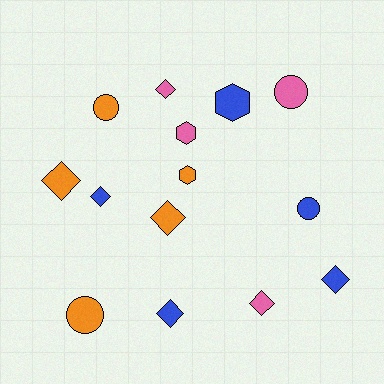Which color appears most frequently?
Orange, with 5 objects.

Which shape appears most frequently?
Diamond, with 7 objects.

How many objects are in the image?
There are 14 objects.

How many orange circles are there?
There are 2 orange circles.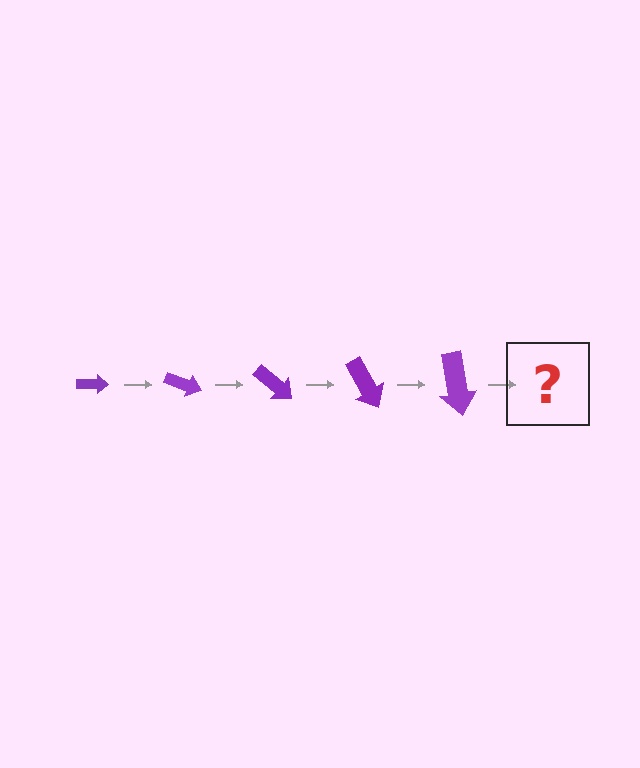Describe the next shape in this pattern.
It should be an arrow, larger than the previous one and rotated 100 degrees from the start.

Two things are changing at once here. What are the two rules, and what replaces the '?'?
The two rules are that the arrow grows larger each step and it rotates 20 degrees each step. The '?' should be an arrow, larger than the previous one and rotated 100 degrees from the start.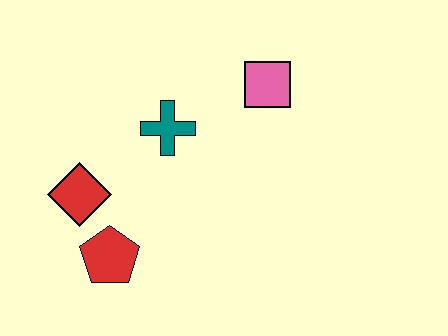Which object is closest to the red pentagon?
The red diamond is closest to the red pentagon.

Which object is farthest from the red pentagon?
The pink square is farthest from the red pentagon.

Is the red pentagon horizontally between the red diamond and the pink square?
Yes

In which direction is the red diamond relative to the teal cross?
The red diamond is to the left of the teal cross.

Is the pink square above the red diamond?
Yes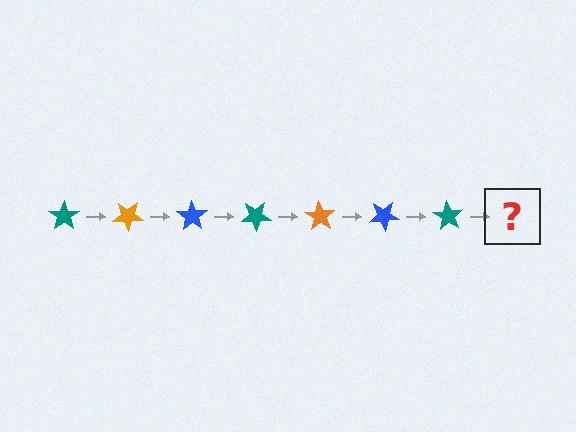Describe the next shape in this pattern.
It should be an orange star, rotated 245 degrees from the start.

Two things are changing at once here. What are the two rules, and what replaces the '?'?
The two rules are that it rotates 35 degrees each step and the color cycles through teal, orange, and blue. The '?' should be an orange star, rotated 245 degrees from the start.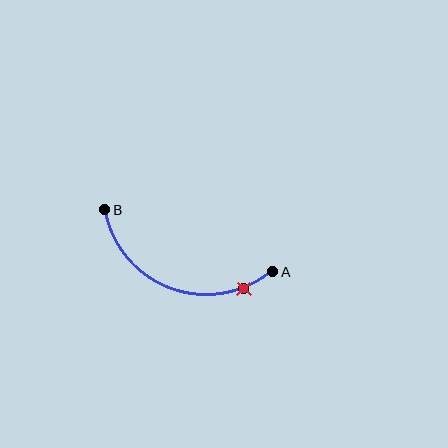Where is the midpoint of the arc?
The arc midpoint is the point on the curve farthest from the straight line joining A and B. It sits below that line.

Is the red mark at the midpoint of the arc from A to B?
No. The red mark lies on the arc but is closer to endpoint A. The arc midpoint would be at the point on the curve equidistant along the arc from both A and B.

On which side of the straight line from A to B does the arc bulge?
The arc bulges below the straight line connecting A and B.